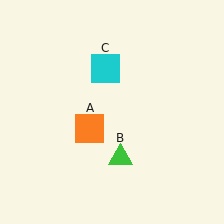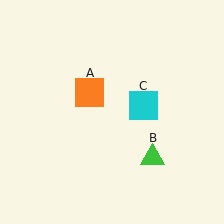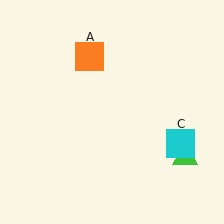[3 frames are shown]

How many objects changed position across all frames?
3 objects changed position: orange square (object A), green triangle (object B), cyan square (object C).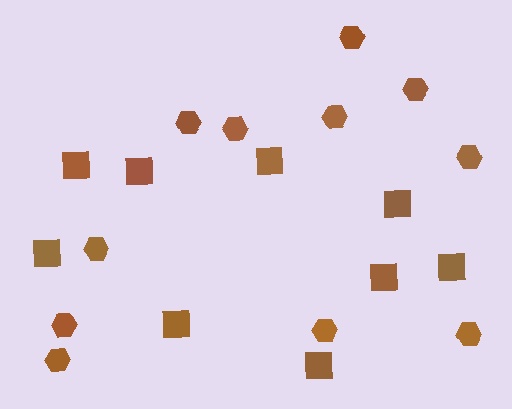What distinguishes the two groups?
There are 2 groups: one group of squares (9) and one group of hexagons (11).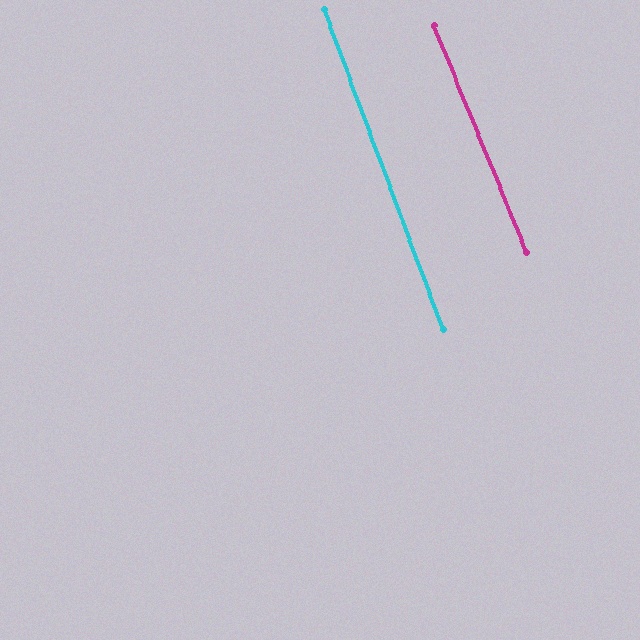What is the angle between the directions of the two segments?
Approximately 2 degrees.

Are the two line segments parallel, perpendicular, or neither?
Parallel — their directions differ by only 1.9°.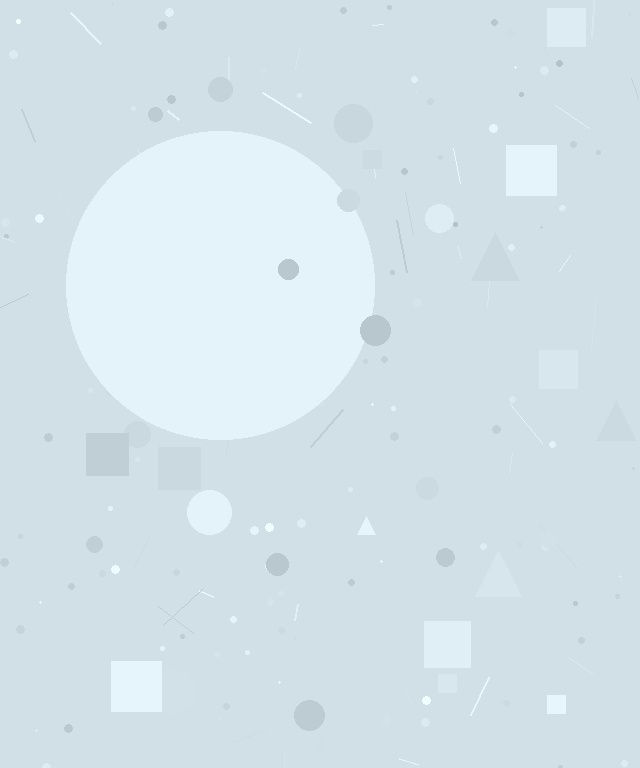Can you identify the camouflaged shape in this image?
The camouflaged shape is a circle.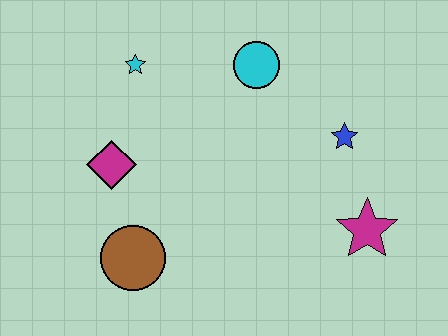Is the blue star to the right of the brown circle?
Yes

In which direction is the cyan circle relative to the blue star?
The cyan circle is to the left of the blue star.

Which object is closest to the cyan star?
The magenta diamond is closest to the cyan star.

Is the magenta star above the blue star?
No